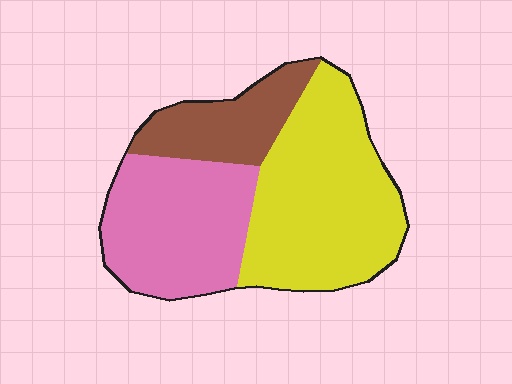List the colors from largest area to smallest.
From largest to smallest: yellow, pink, brown.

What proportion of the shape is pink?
Pink covers 35% of the shape.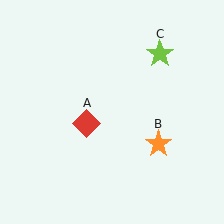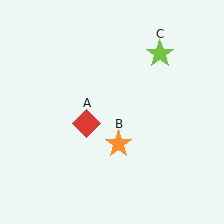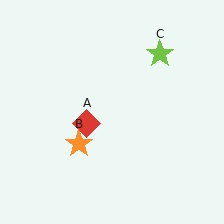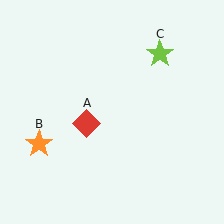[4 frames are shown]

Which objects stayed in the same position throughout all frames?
Red diamond (object A) and lime star (object C) remained stationary.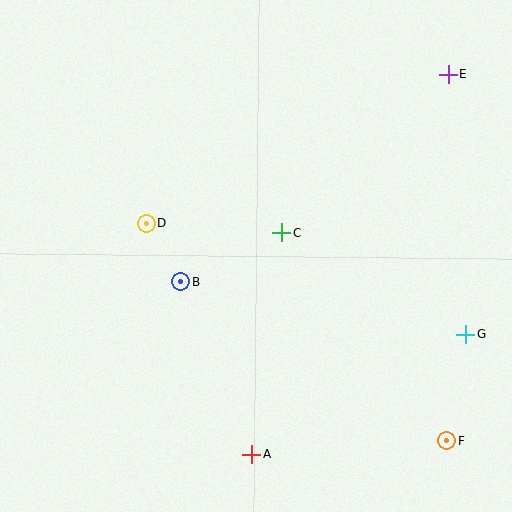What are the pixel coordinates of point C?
Point C is at (282, 233).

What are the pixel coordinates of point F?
Point F is at (447, 441).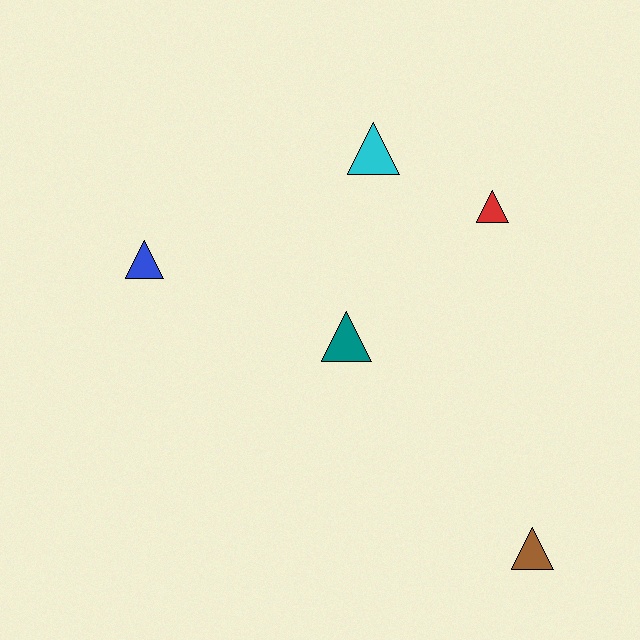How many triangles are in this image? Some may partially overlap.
There are 5 triangles.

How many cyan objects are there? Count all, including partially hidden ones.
There is 1 cyan object.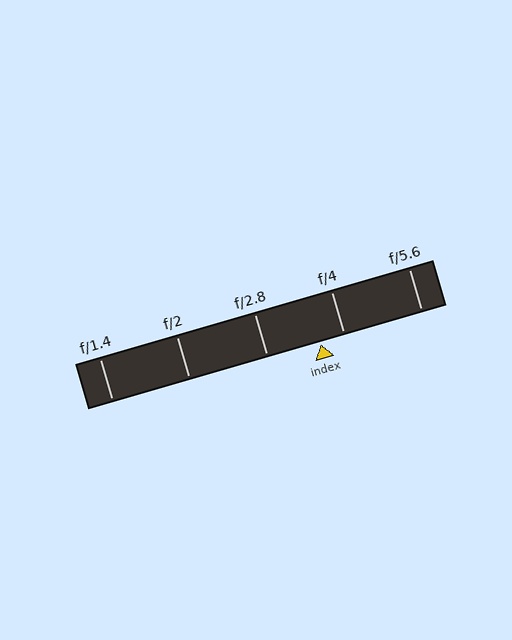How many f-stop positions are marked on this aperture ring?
There are 5 f-stop positions marked.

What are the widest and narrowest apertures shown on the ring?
The widest aperture shown is f/1.4 and the narrowest is f/5.6.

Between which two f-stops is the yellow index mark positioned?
The index mark is between f/2.8 and f/4.